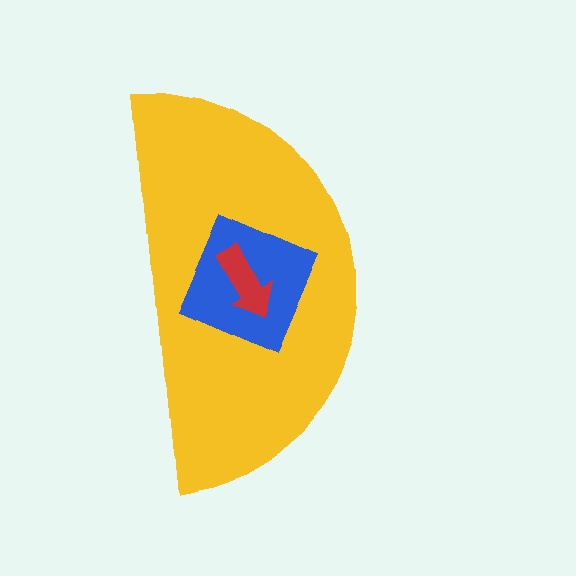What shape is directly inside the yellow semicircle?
The blue diamond.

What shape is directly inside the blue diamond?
The red arrow.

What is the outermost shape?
The yellow semicircle.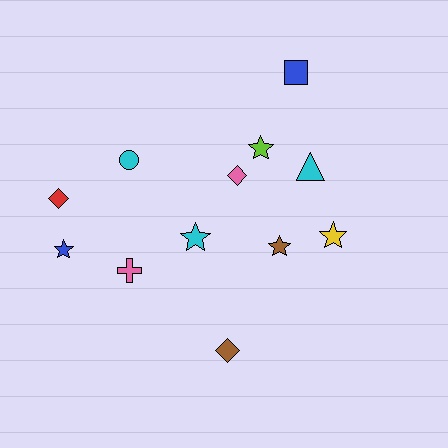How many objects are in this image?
There are 12 objects.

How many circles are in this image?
There is 1 circle.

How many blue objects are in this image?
There are 2 blue objects.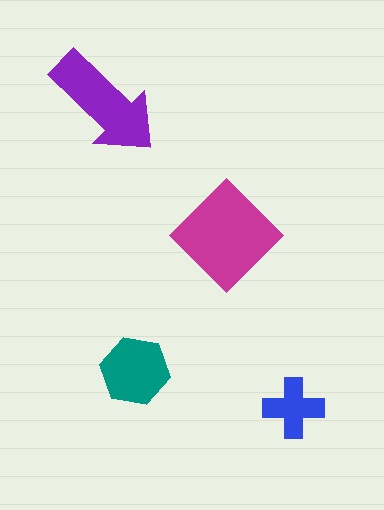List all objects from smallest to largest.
The blue cross, the teal hexagon, the purple arrow, the magenta diamond.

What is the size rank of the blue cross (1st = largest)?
4th.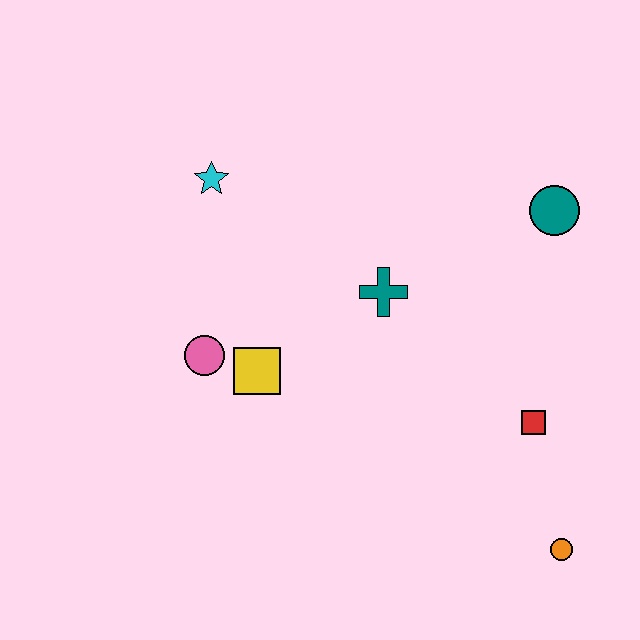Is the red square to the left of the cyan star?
No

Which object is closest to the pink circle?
The yellow square is closest to the pink circle.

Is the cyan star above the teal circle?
Yes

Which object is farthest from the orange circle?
The cyan star is farthest from the orange circle.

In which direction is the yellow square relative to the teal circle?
The yellow square is to the left of the teal circle.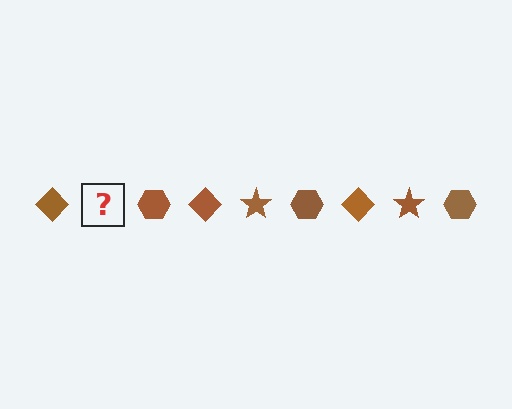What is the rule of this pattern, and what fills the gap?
The rule is that the pattern cycles through diamond, star, hexagon shapes in brown. The gap should be filled with a brown star.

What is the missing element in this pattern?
The missing element is a brown star.